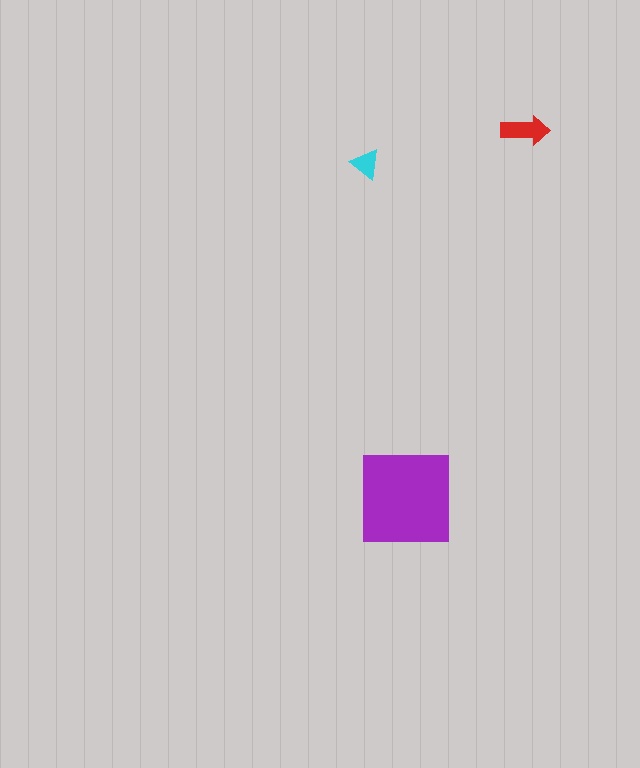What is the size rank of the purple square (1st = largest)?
1st.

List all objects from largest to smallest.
The purple square, the red arrow, the cyan triangle.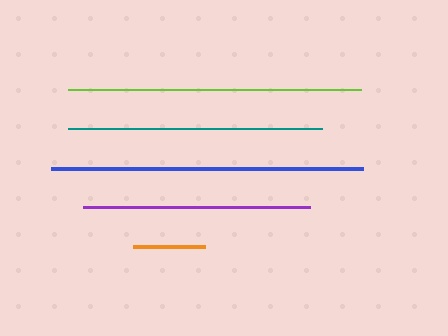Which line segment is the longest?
The blue line is the longest at approximately 312 pixels.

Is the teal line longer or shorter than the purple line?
The teal line is longer than the purple line.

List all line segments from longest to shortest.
From longest to shortest: blue, lime, teal, purple, orange.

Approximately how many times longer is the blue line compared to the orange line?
The blue line is approximately 4.3 times the length of the orange line.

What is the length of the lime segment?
The lime segment is approximately 293 pixels long.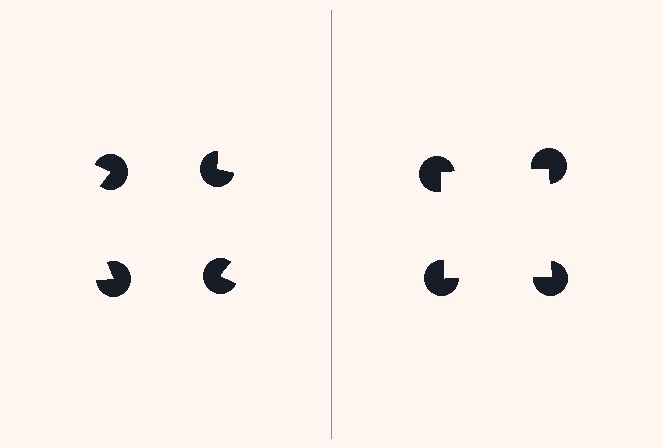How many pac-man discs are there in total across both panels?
8 — 4 on each side.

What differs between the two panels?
The pac-man discs are positioned identically on both sides; only the wedge orientations differ. On the right they align to a square; on the left they are misaligned.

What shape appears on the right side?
An illusory square.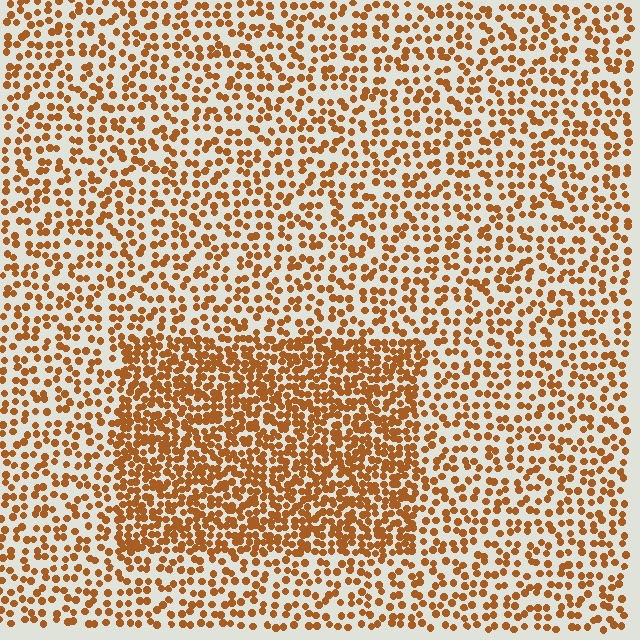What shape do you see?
I see a rectangle.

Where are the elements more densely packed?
The elements are more densely packed inside the rectangle boundary.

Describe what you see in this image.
The image contains small brown elements arranged at two different densities. A rectangle-shaped region is visible where the elements are more densely packed than the surrounding area.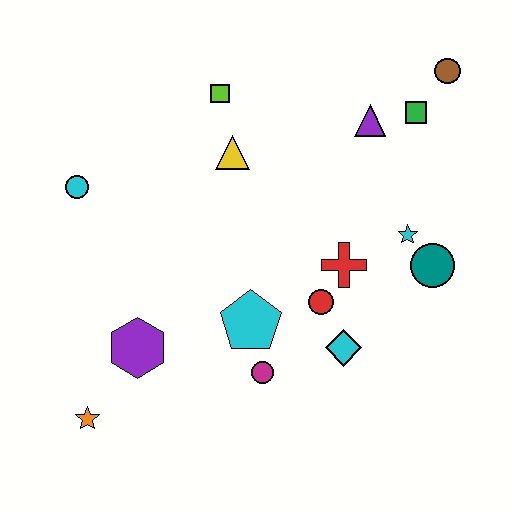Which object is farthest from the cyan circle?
The brown circle is farthest from the cyan circle.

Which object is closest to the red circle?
The red cross is closest to the red circle.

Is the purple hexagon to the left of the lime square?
Yes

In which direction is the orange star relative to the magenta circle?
The orange star is to the left of the magenta circle.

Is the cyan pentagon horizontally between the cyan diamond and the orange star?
Yes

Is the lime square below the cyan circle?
No